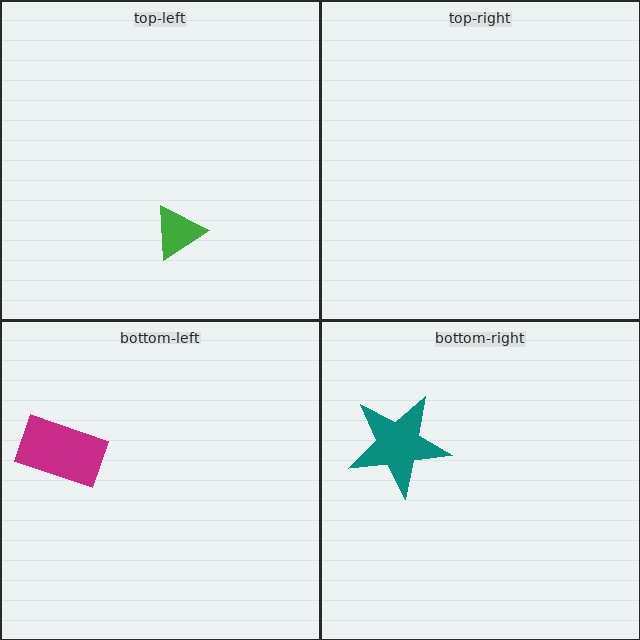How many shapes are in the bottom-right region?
1.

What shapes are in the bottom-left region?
The magenta rectangle.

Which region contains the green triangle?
The top-left region.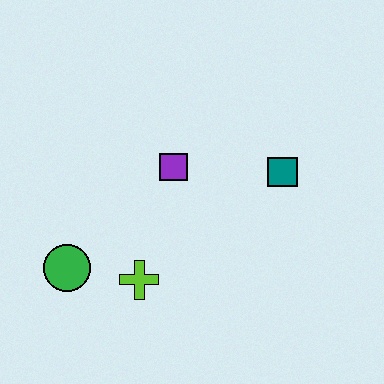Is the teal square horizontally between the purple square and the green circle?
No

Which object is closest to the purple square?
The teal square is closest to the purple square.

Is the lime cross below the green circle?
Yes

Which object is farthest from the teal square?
The green circle is farthest from the teal square.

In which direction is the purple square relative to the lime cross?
The purple square is above the lime cross.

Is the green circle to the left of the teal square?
Yes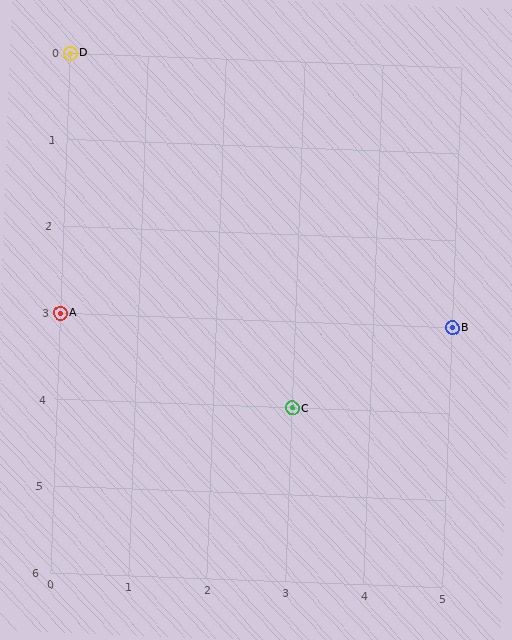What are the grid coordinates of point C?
Point C is at grid coordinates (3, 4).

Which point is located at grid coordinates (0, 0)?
Point D is at (0, 0).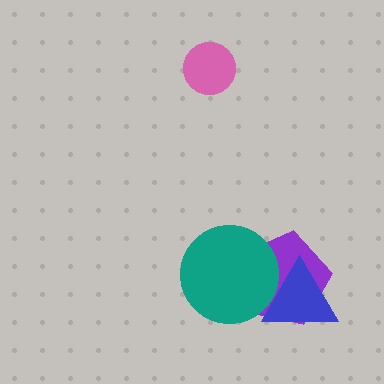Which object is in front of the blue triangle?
The teal circle is in front of the blue triangle.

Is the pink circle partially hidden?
No, no other shape covers it.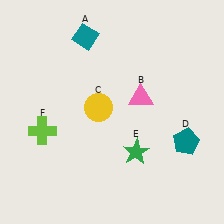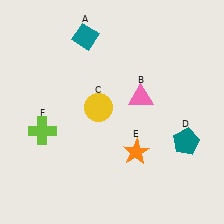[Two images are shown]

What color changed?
The star (E) changed from green in Image 1 to orange in Image 2.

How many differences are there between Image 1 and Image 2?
There is 1 difference between the two images.